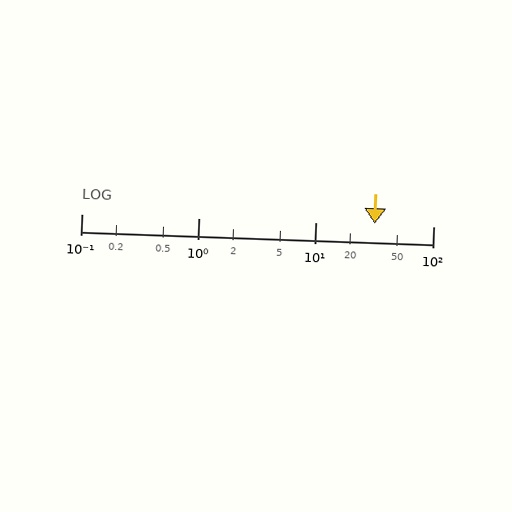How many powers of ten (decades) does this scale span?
The scale spans 3 decades, from 0.1 to 100.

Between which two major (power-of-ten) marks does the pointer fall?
The pointer is between 10 and 100.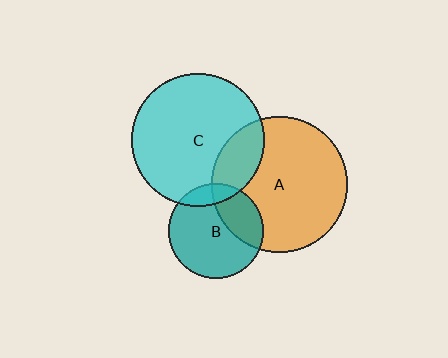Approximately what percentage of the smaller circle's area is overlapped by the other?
Approximately 15%.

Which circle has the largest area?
Circle A (orange).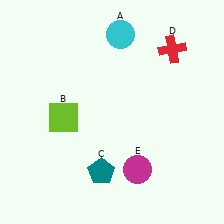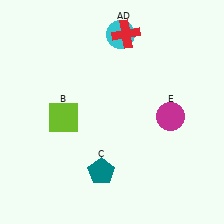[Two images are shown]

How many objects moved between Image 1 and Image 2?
2 objects moved between the two images.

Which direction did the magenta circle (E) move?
The magenta circle (E) moved up.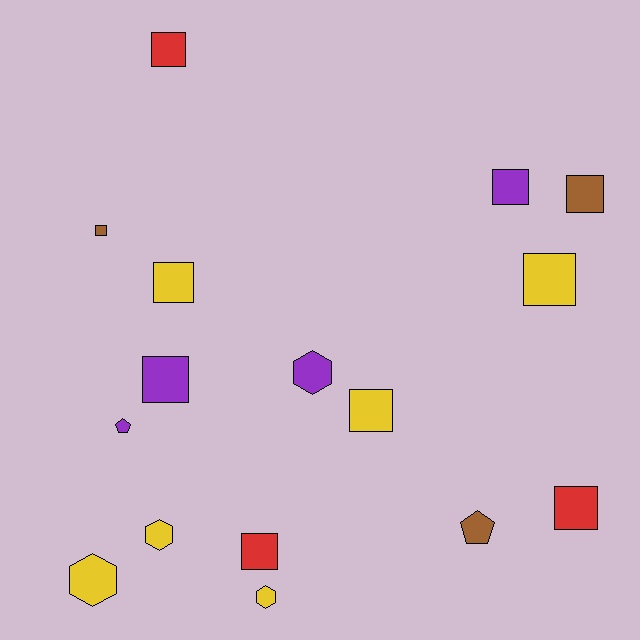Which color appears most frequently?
Yellow, with 6 objects.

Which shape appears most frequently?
Square, with 10 objects.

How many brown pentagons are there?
There is 1 brown pentagon.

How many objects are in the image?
There are 16 objects.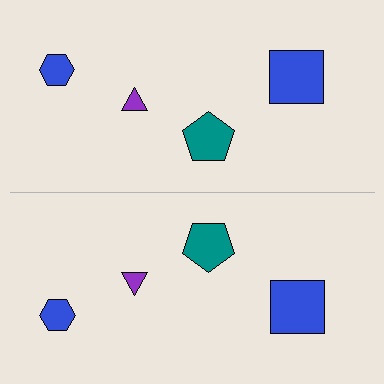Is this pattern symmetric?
Yes, this pattern has bilateral (reflection) symmetry.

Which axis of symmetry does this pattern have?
The pattern has a horizontal axis of symmetry running through the center of the image.